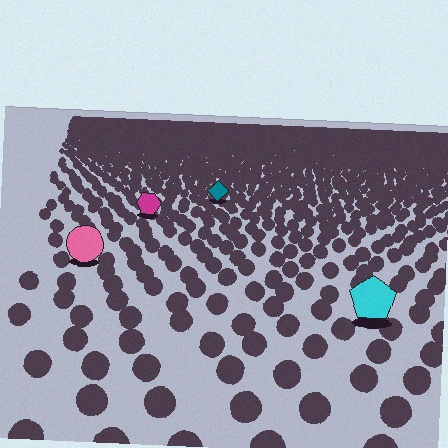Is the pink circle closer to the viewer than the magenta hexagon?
Yes. The pink circle is closer — you can tell from the texture gradient: the ground texture is coarser near it.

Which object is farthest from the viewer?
The teal diamond is farthest from the viewer. It appears smaller and the ground texture around it is denser.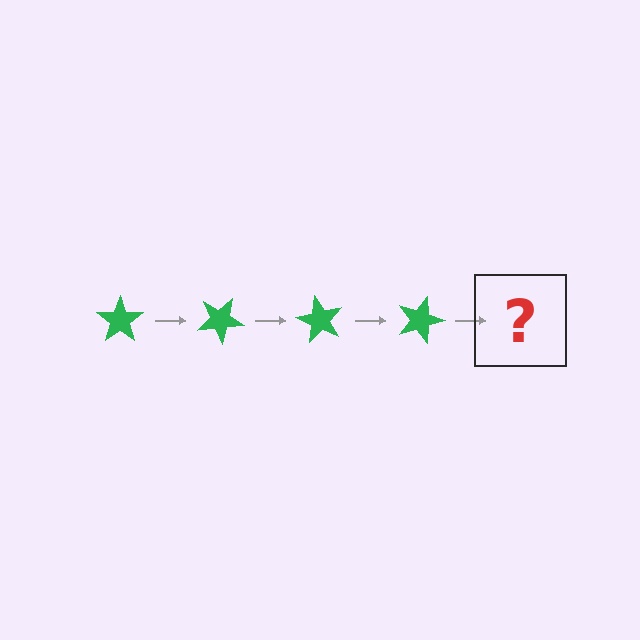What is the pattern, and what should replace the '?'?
The pattern is that the star rotates 30 degrees each step. The '?' should be a green star rotated 120 degrees.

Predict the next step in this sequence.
The next step is a green star rotated 120 degrees.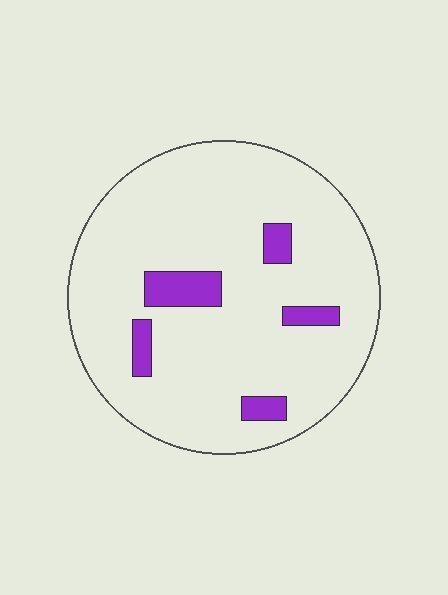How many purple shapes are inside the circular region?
5.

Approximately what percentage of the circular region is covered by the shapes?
Approximately 10%.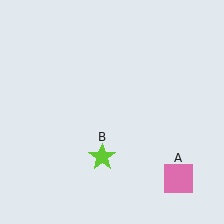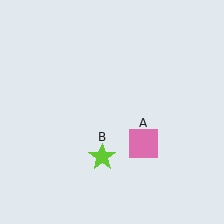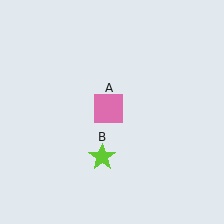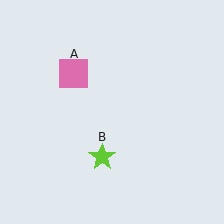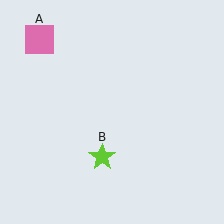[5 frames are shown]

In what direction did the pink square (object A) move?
The pink square (object A) moved up and to the left.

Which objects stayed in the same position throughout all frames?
Lime star (object B) remained stationary.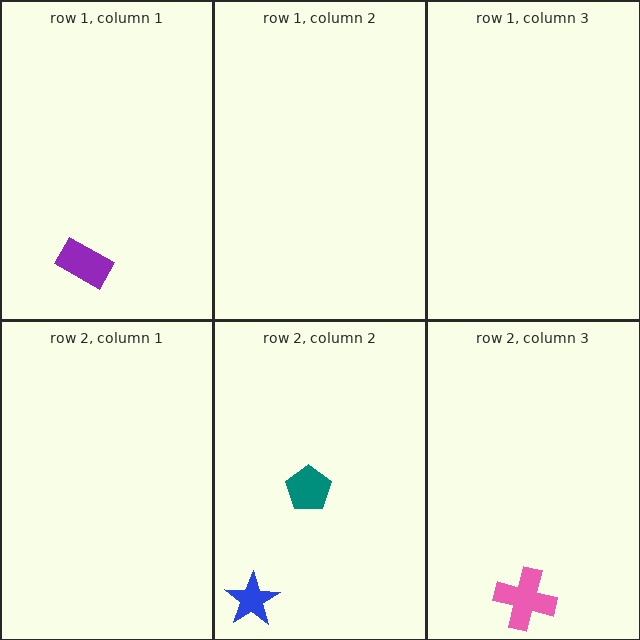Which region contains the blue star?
The row 2, column 2 region.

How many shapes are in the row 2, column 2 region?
2.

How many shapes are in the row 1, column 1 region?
1.